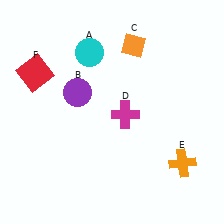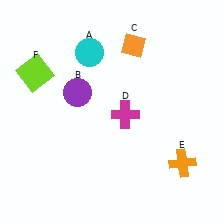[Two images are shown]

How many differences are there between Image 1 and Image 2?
There is 1 difference between the two images.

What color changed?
The square (F) changed from red in Image 1 to lime in Image 2.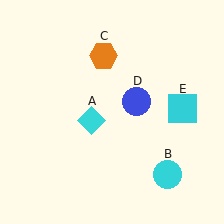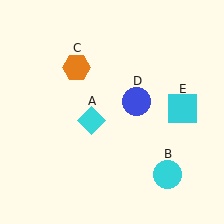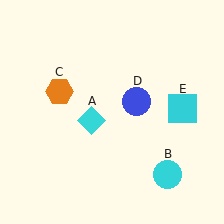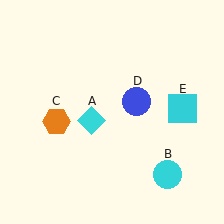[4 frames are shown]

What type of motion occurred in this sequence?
The orange hexagon (object C) rotated counterclockwise around the center of the scene.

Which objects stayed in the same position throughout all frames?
Cyan diamond (object A) and cyan circle (object B) and blue circle (object D) and cyan square (object E) remained stationary.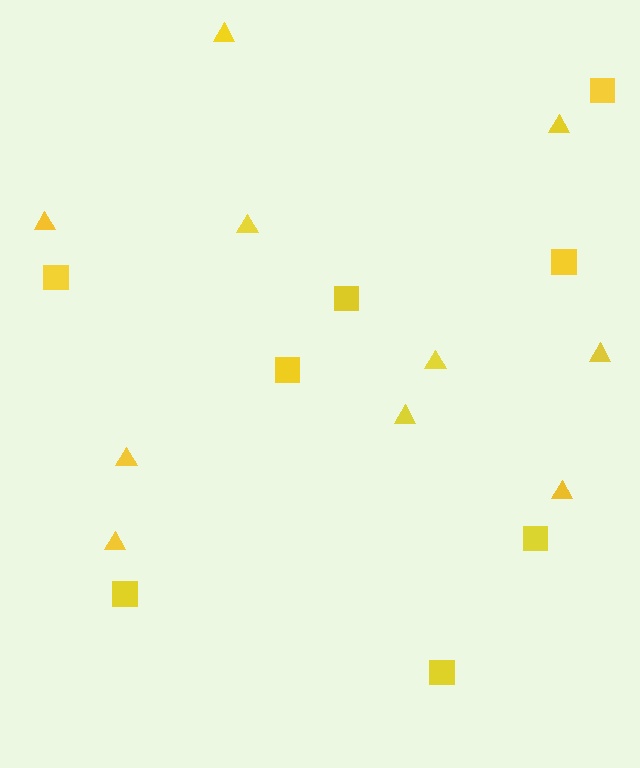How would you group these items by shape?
There are 2 groups: one group of squares (8) and one group of triangles (10).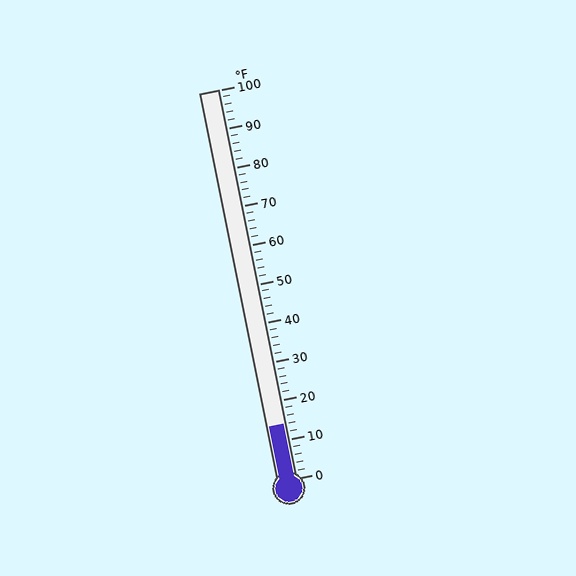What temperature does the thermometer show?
The thermometer shows approximately 14°F.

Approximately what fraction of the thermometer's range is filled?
The thermometer is filled to approximately 15% of its range.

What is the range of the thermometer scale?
The thermometer scale ranges from 0°F to 100°F.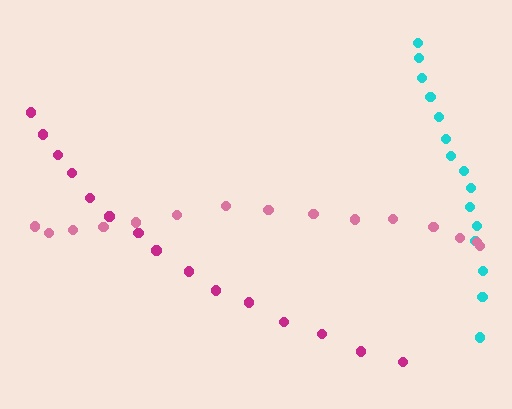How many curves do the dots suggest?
There are 3 distinct paths.